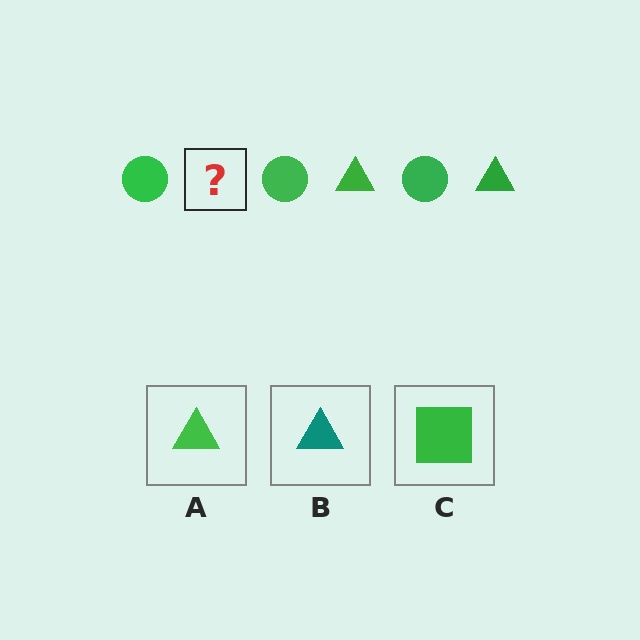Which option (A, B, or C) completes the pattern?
A.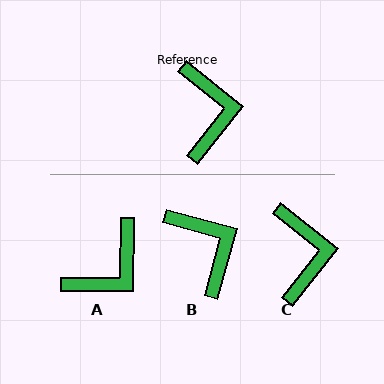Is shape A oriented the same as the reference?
No, it is off by about 52 degrees.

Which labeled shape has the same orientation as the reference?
C.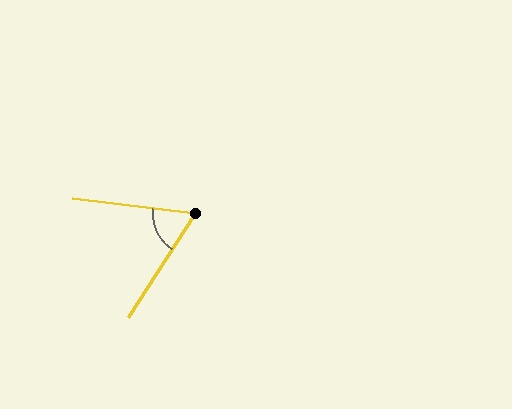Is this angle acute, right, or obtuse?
It is acute.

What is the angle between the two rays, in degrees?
Approximately 64 degrees.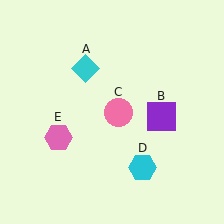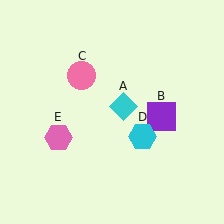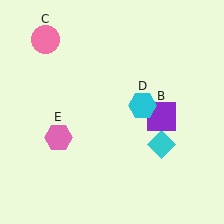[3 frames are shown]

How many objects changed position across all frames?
3 objects changed position: cyan diamond (object A), pink circle (object C), cyan hexagon (object D).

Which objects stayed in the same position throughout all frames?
Purple square (object B) and pink hexagon (object E) remained stationary.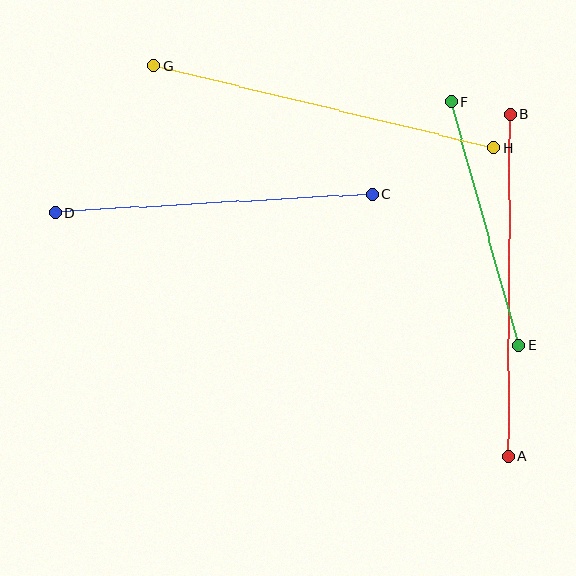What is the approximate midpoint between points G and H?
The midpoint is at approximately (324, 107) pixels.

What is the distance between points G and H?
The distance is approximately 350 pixels.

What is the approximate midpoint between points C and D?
The midpoint is at approximately (213, 203) pixels.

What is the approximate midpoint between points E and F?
The midpoint is at approximately (485, 224) pixels.